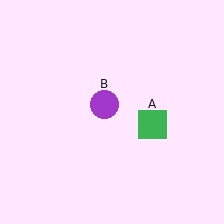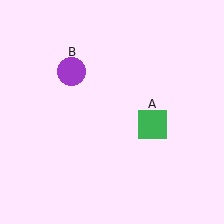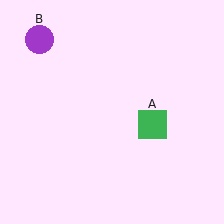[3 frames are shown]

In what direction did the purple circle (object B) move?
The purple circle (object B) moved up and to the left.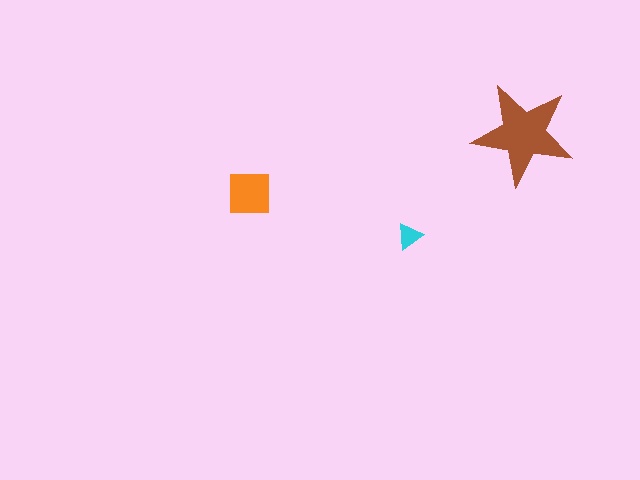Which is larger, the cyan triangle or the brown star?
The brown star.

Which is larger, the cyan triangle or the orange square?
The orange square.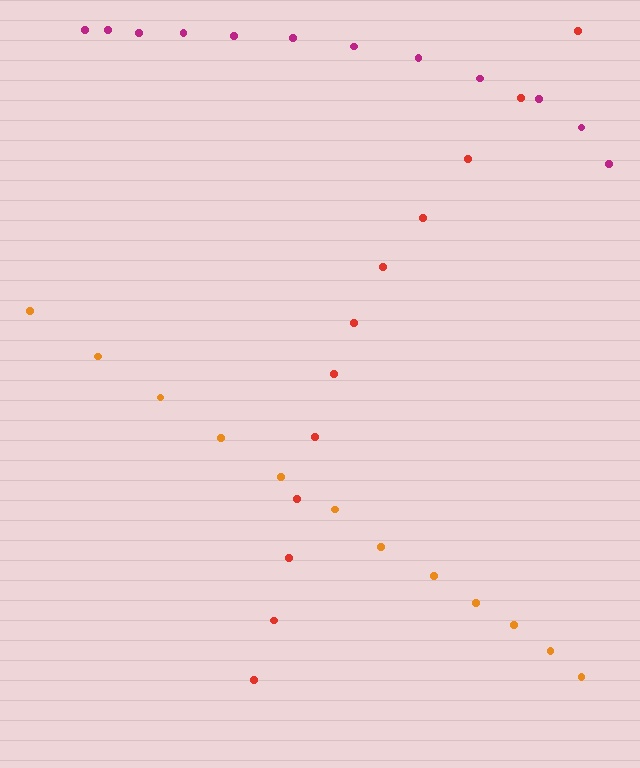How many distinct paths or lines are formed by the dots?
There are 3 distinct paths.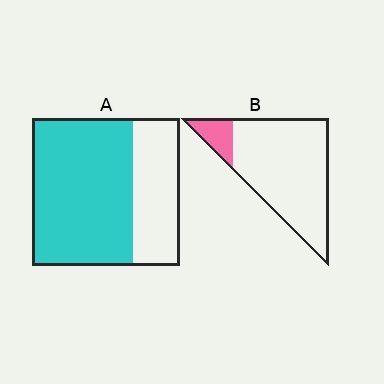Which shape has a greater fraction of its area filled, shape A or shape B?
Shape A.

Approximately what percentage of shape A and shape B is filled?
A is approximately 70% and B is approximately 10%.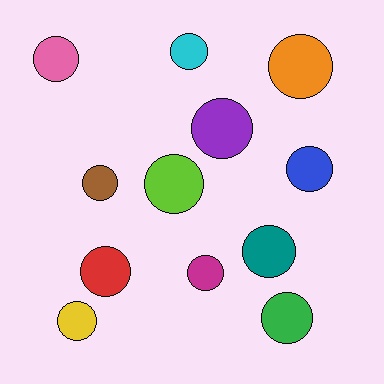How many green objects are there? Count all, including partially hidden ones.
There is 1 green object.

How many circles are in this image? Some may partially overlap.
There are 12 circles.